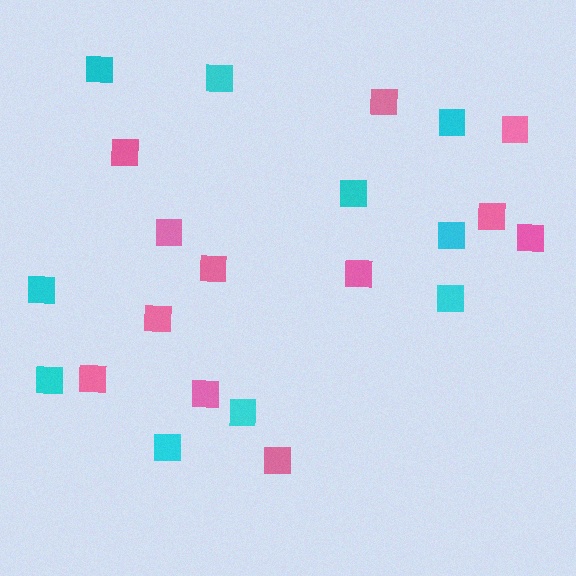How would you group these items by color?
There are 2 groups: one group of cyan squares (10) and one group of pink squares (12).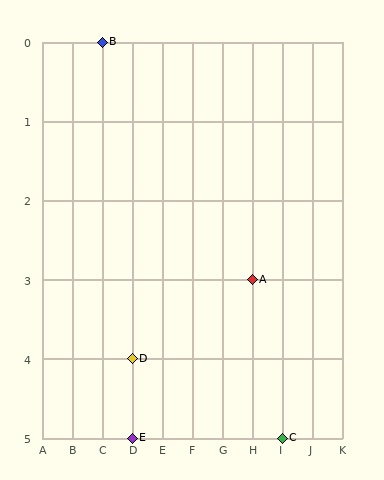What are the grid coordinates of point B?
Point B is at grid coordinates (C, 0).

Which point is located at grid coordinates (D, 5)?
Point E is at (D, 5).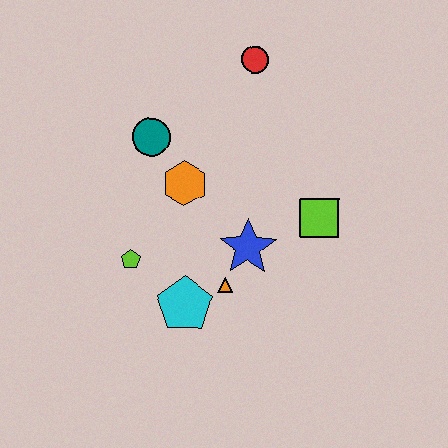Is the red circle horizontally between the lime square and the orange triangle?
Yes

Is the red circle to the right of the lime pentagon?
Yes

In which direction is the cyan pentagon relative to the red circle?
The cyan pentagon is below the red circle.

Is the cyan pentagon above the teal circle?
No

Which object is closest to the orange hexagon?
The teal circle is closest to the orange hexagon.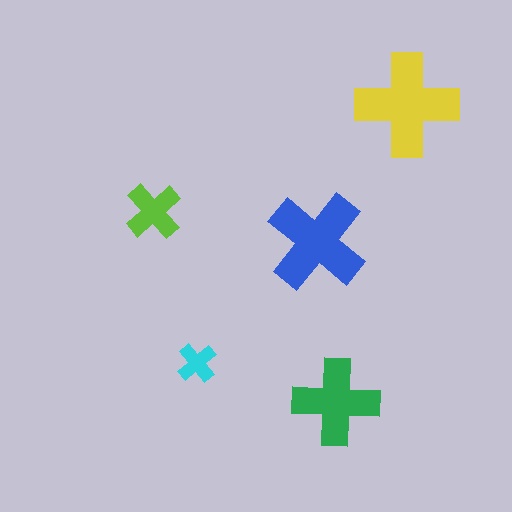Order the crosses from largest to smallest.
the yellow one, the blue one, the green one, the lime one, the cyan one.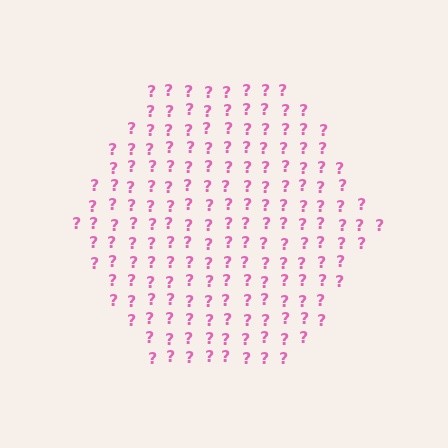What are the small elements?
The small elements are question marks.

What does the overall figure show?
The overall figure shows a hexagon.